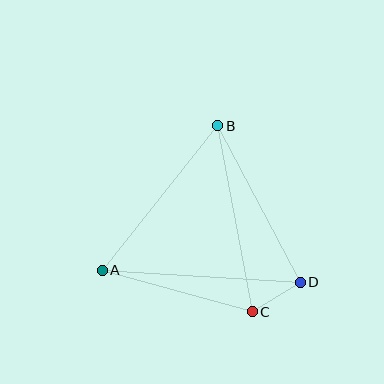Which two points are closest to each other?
Points C and D are closest to each other.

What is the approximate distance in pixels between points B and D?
The distance between B and D is approximately 177 pixels.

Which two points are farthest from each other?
Points A and D are farthest from each other.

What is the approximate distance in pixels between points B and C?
The distance between B and C is approximately 189 pixels.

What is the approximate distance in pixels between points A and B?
The distance between A and B is approximately 185 pixels.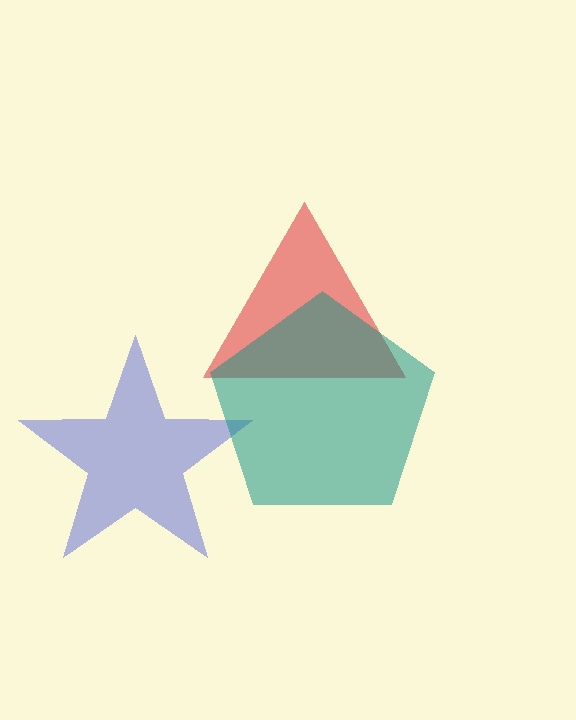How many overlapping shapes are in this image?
There are 3 overlapping shapes in the image.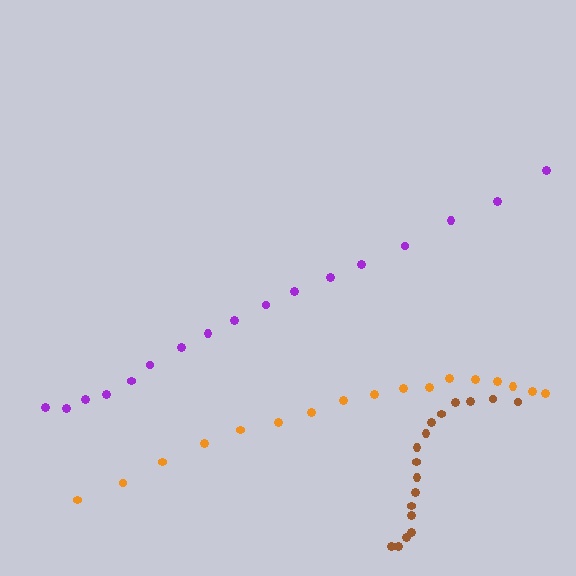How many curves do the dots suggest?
There are 3 distinct paths.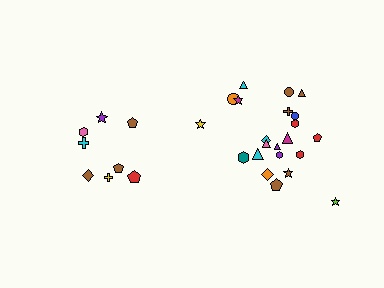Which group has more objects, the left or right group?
The right group.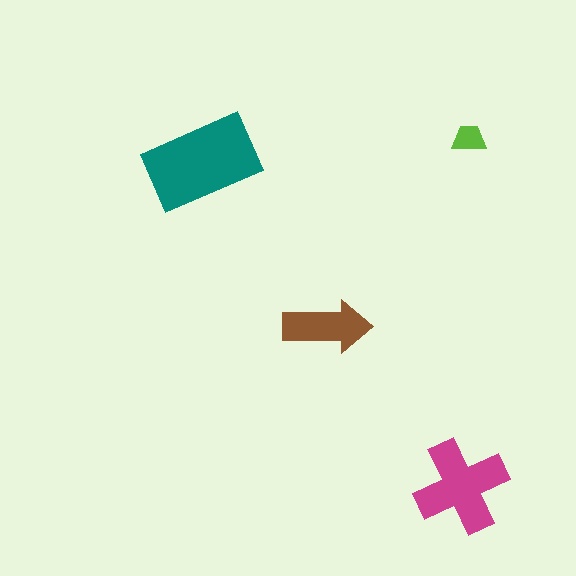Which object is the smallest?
The lime trapezoid.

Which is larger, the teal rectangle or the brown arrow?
The teal rectangle.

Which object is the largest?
The teal rectangle.